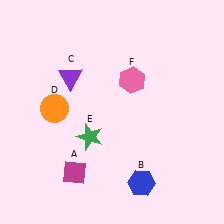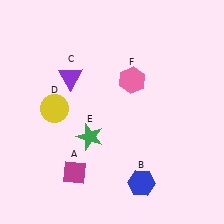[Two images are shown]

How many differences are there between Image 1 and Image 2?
There is 1 difference between the two images.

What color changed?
The circle (D) changed from orange in Image 1 to yellow in Image 2.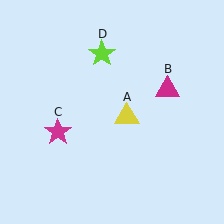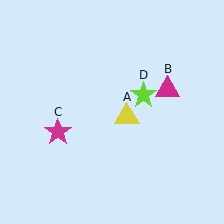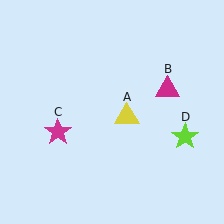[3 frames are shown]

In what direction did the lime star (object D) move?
The lime star (object D) moved down and to the right.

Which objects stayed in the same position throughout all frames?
Yellow triangle (object A) and magenta triangle (object B) and magenta star (object C) remained stationary.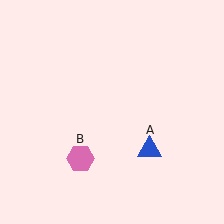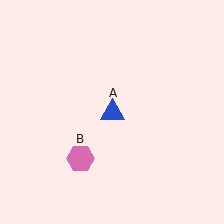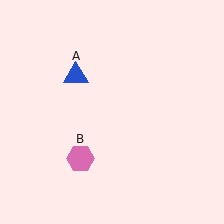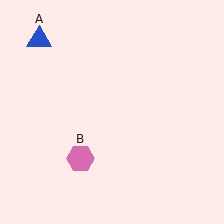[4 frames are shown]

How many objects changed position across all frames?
1 object changed position: blue triangle (object A).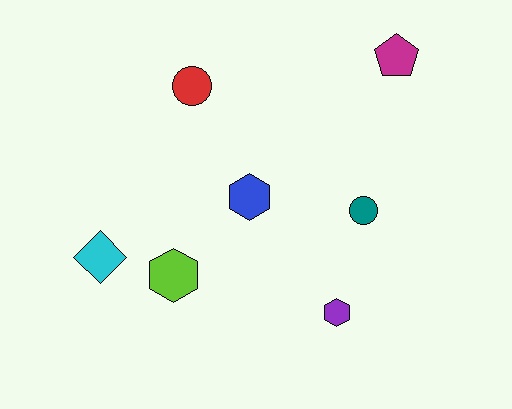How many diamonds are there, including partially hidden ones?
There is 1 diamond.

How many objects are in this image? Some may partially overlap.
There are 7 objects.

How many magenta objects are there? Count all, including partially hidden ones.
There is 1 magenta object.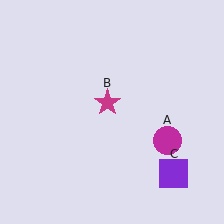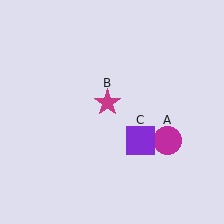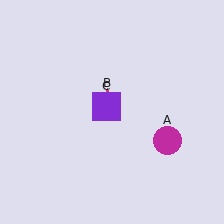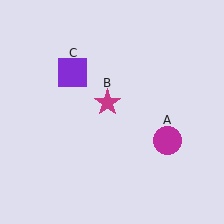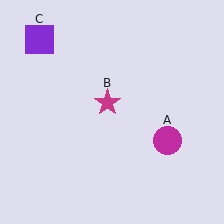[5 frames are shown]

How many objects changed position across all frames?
1 object changed position: purple square (object C).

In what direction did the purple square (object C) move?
The purple square (object C) moved up and to the left.